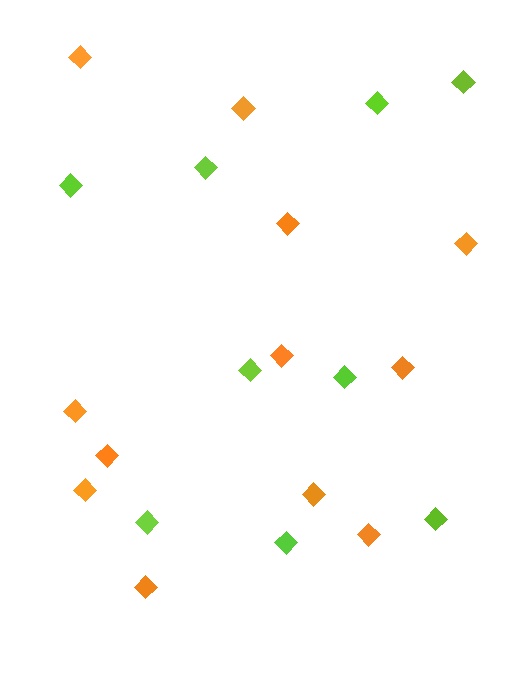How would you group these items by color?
There are 2 groups: one group of orange diamonds (12) and one group of lime diamonds (9).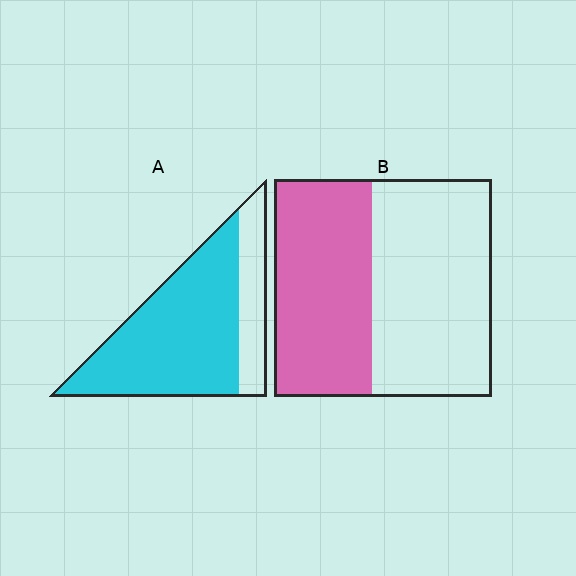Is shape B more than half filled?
No.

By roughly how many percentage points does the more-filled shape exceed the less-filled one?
By roughly 30 percentage points (A over B).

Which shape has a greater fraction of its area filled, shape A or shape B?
Shape A.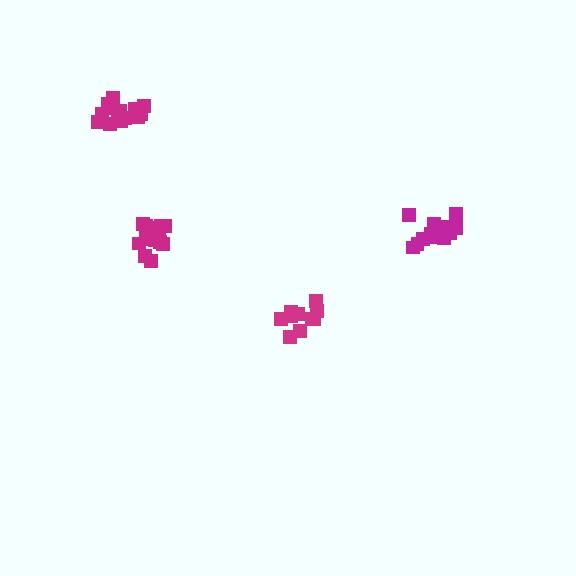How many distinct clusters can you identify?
There are 4 distinct clusters.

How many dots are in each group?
Group 1: 14 dots, Group 2: 10 dots, Group 3: 14 dots, Group 4: 15 dots (53 total).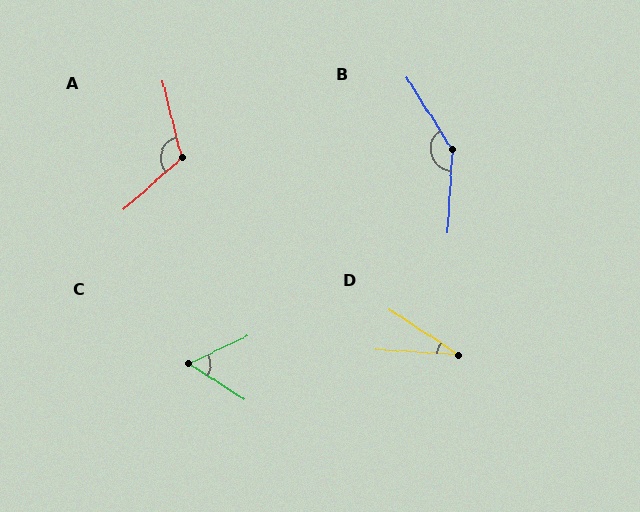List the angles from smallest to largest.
D (30°), C (58°), A (117°), B (145°).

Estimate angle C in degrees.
Approximately 58 degrees.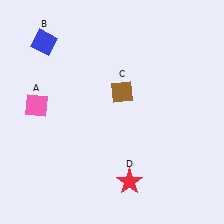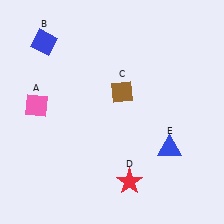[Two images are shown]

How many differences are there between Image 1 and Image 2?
There is 1 difference between the two images.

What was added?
A blue triangle (E) was added in Image 2.